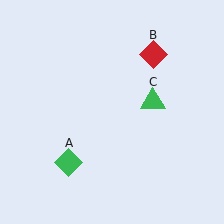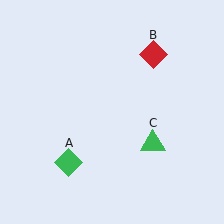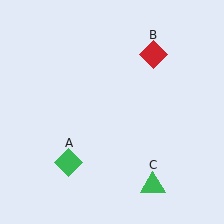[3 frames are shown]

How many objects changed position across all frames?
1 object changed position: green triangle (object C).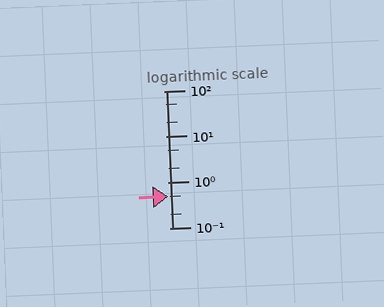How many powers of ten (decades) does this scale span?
The scale spans 3 decades, from 0.1 to 100.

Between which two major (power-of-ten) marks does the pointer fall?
The pointer is between 0.1 and 1.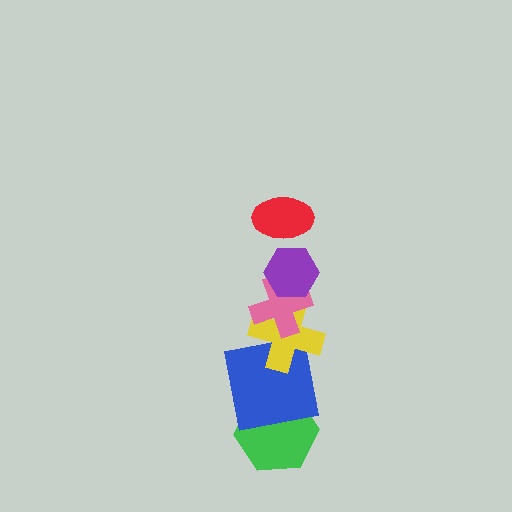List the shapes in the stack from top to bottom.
From top to bottom: the red ellipse, the purple hexagon, the pink cross, the yellow cross, the blue square, the green hexagon.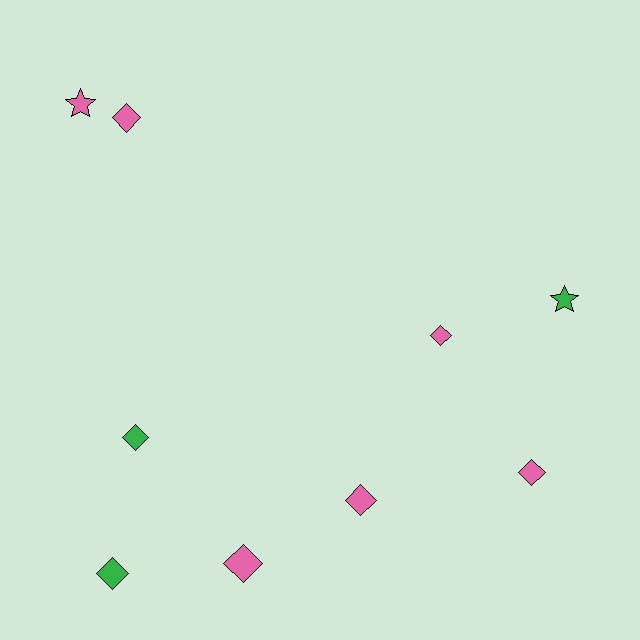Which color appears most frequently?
Pink, with 6 objects.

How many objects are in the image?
There are 9 objects.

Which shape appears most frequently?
Diamond, with 7 objects.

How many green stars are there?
There is 1 green star.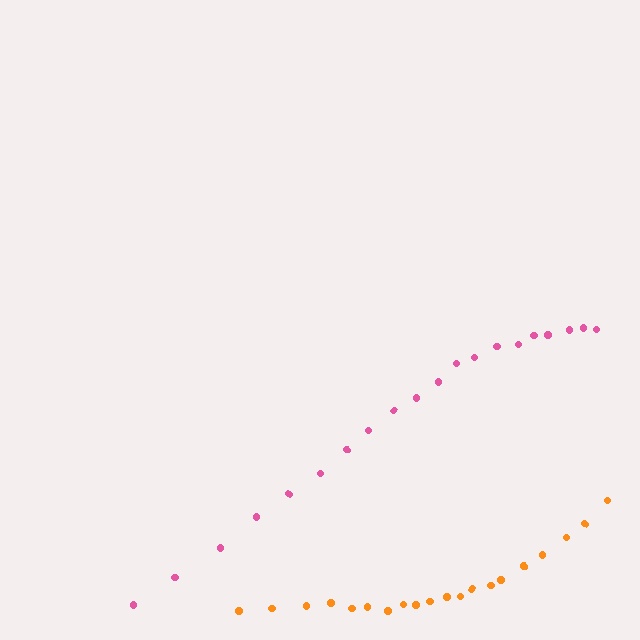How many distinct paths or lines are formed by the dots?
There are 2 distinct paths.